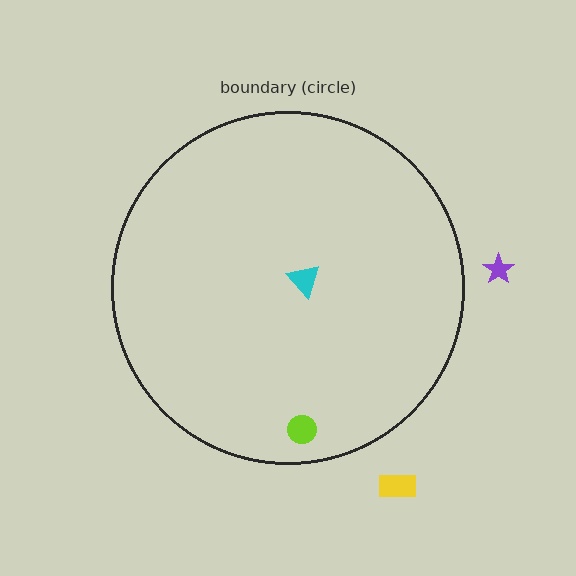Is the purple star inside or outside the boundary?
Outside.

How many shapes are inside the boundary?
2 inside, 2 outside.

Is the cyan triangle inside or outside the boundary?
Inside.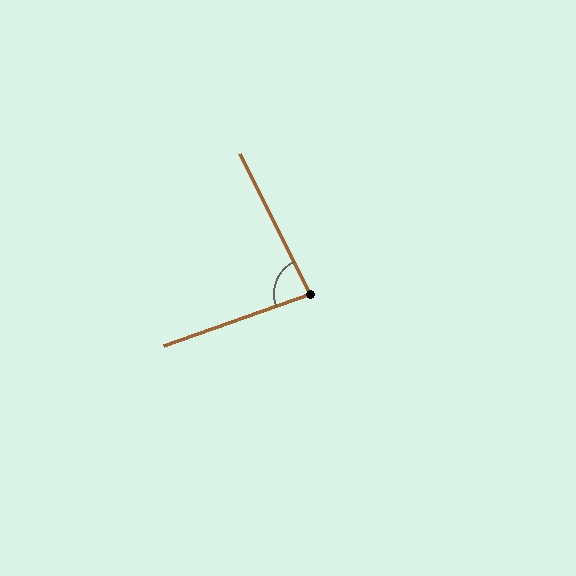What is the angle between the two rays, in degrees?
Approximately 83 degrees.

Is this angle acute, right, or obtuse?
It is acute.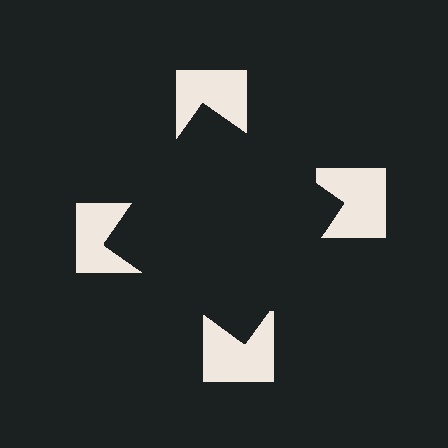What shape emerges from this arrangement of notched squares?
An illusory square — its edges are inferred from the aligned wedge cuts in the notched squares, not physically drawn.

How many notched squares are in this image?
There are 4 — one at each vertex of the illusory square.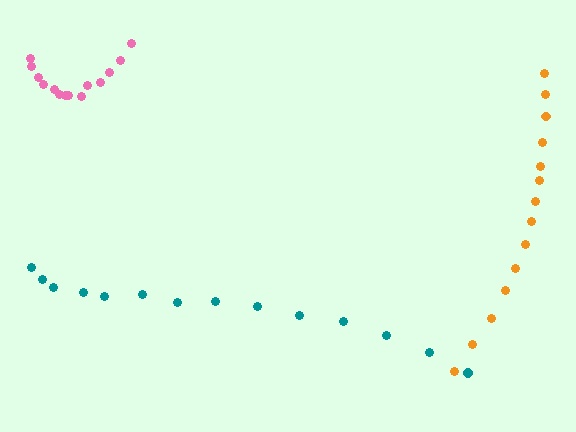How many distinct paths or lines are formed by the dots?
There are 3 distinct paths.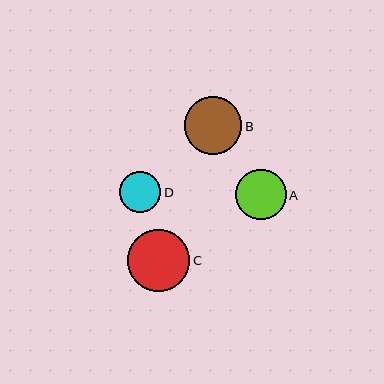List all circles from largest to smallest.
From largest to smallest: C, B, A, D.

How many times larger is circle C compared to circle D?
Circle C is approximately 1.5 times the size of circle D.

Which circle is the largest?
Circle C is the largest with a size of approximately 62 pixels.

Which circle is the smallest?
Circle D is the smallest with a size of approximately 41 pixels.